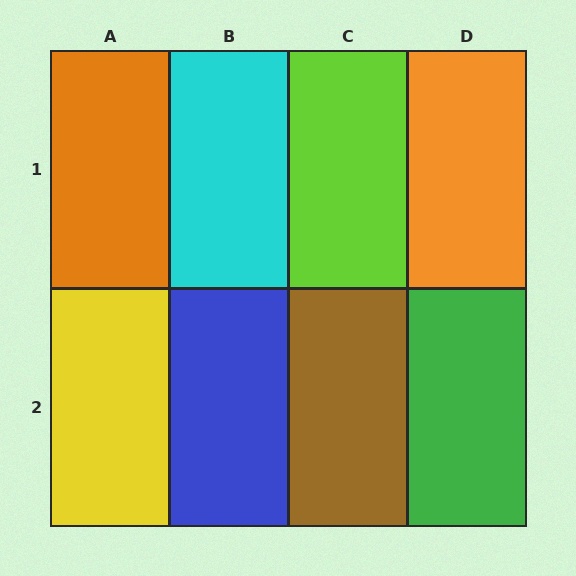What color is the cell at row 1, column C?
Lime.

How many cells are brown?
1 cell is brown.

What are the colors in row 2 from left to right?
Yellow, blue, brown, green.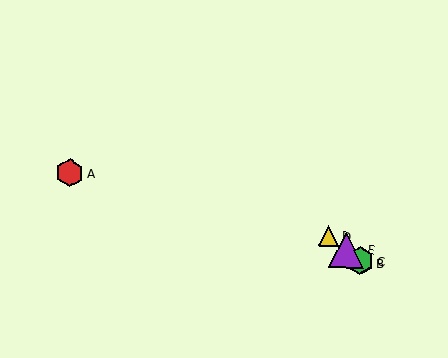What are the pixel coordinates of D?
Object D is at (329, 236).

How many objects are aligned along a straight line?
4 objects (B, C, D, E) are aligned along a straight line.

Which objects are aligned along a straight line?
Objects B, C, D, E are aligned along a straight line.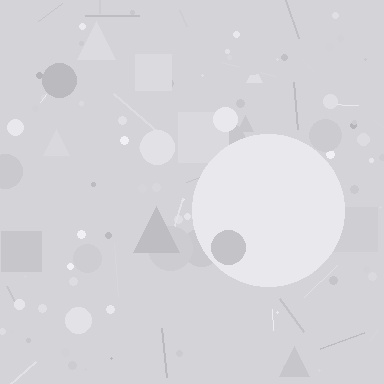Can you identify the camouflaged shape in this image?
The camouflaged shape is a circle.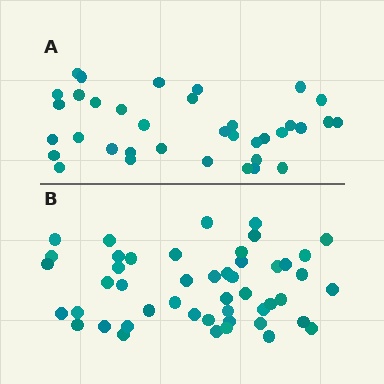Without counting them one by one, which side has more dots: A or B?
Region B (the bottom region) has more dots.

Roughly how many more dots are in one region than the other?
Region B has roughly 12 or so more dots than region A.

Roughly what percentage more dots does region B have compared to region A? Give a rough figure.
About 35% more.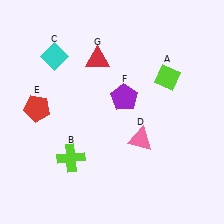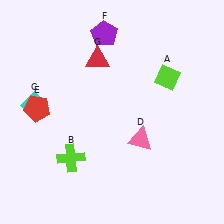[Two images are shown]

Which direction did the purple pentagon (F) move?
The purple pentagon (F) moved up.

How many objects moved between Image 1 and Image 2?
2 objects moved between the two images.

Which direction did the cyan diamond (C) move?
The cyan diamond (C) moved down.